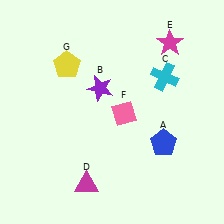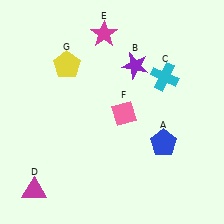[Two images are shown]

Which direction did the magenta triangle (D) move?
The magenta triangle (D) moved left.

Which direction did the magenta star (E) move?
The magenta star (E) moved left.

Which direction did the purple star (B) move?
The purple star (B) moved right.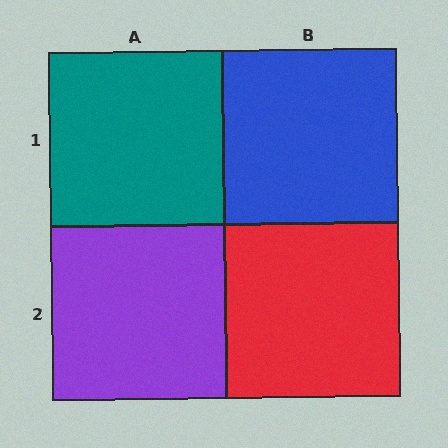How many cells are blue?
1 cell is blue.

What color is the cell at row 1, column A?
Teal.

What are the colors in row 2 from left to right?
Purple, red.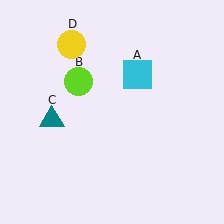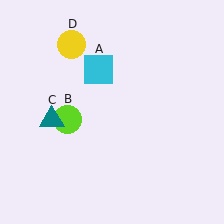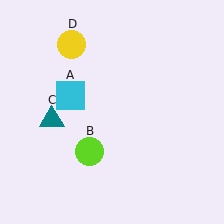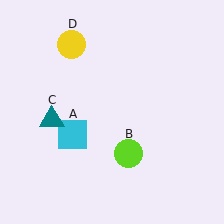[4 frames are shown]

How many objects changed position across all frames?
2 objects changed position: cyan square (object A), lime circle (object B).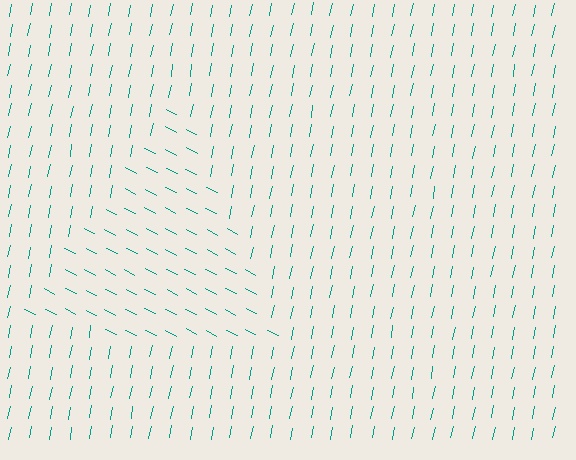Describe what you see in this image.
The image is filled with small teal line segments. A triangle region in the image has lines oriented differently from the surrounding lines, creating a visible texture boundary.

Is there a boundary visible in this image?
Yes, there is a texture boundary formed by a change in line orientation.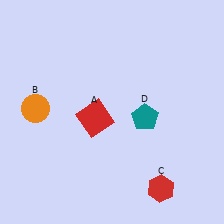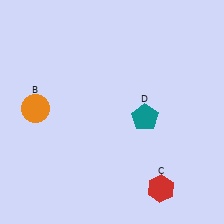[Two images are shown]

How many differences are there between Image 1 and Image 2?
There is 1 difference between the two images.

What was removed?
The red square (A) was removed in Image 2.